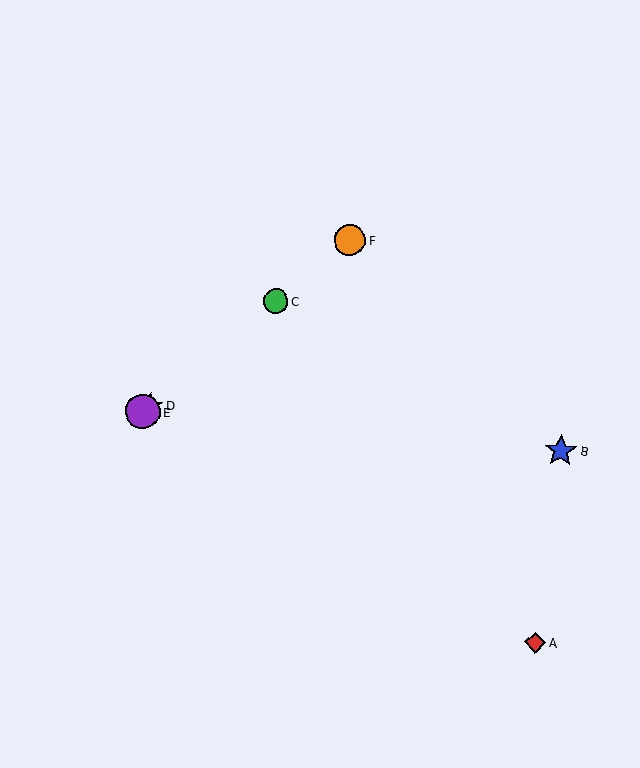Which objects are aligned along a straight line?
Objects C, D, E, F are aligned along a straight line.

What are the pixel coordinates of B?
Object B is at (561, 451).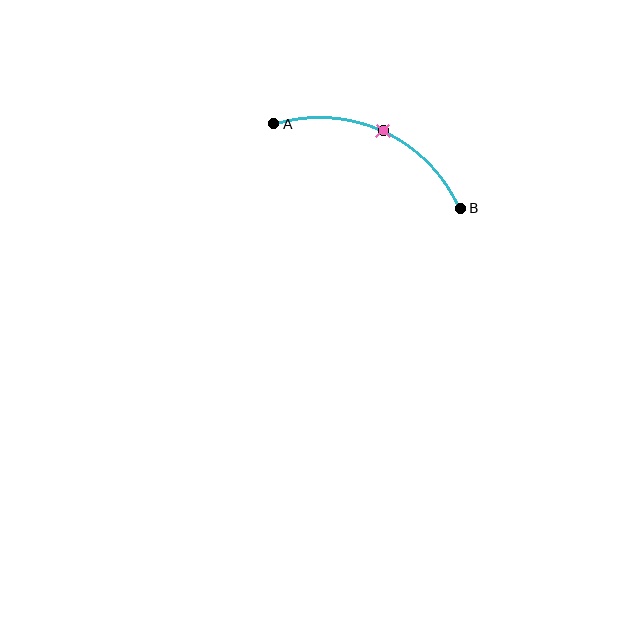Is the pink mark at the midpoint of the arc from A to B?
Yes. The pink mark lies on the arc at equal arc-length from both A and B — it is the arc midpoint.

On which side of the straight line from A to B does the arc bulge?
The arc bulges above the straight line connecting A and B.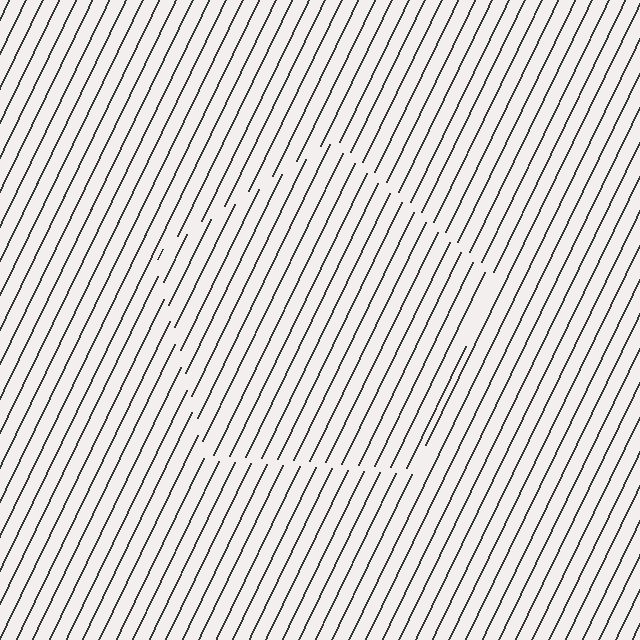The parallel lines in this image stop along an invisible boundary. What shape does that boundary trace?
An illusory pentagon. The interior of the shape contains the same grating, shifted by half a period — the contour is defined by the phase discontinuity where line-ends from the inner and outer gratings abut.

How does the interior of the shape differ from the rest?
The interior of the shape contains the same grating, shifted by half a period — the contour is defined by the phase discontinuity where line-ends from the inner and outer gratings abut.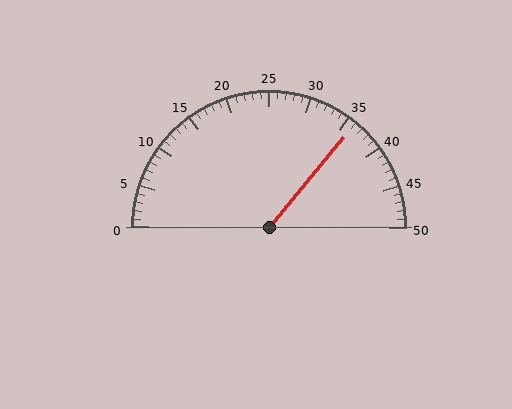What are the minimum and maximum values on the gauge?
The gauge ranges from 0 to 50.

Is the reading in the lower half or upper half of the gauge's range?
The reading is in the upper half of the range (0 to 50).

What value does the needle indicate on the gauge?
The needle indicates approximately 36.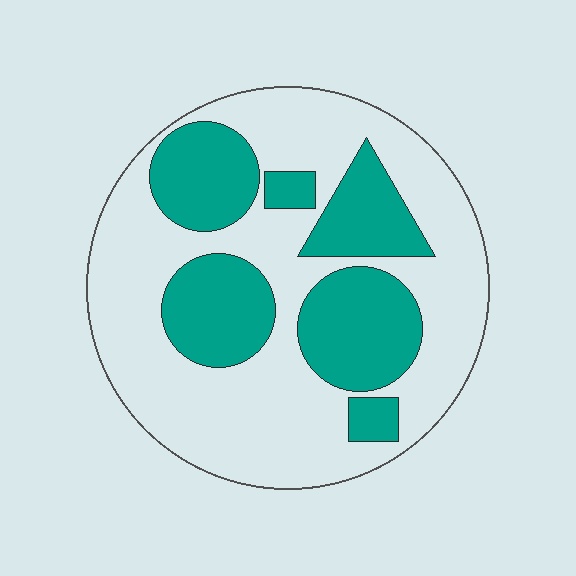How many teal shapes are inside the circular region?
6.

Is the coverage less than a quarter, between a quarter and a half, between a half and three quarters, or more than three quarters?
Between a quarter and a half.